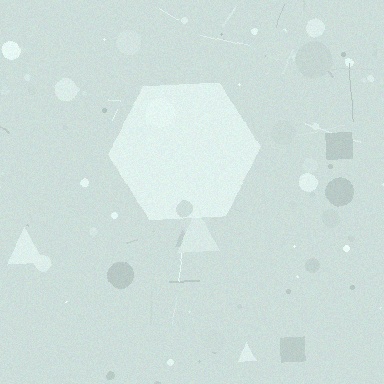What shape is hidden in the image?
A hexagon is hidden in the image.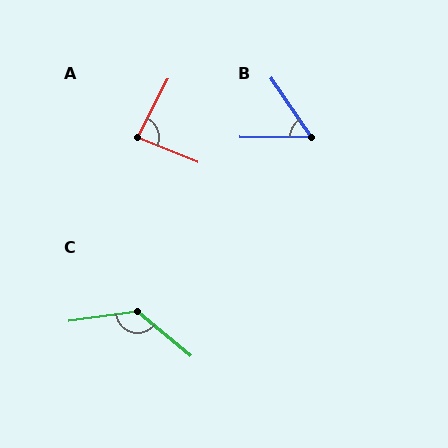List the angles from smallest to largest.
B (56°), A (85°), C (132°).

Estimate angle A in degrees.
Approximately 85 degrees.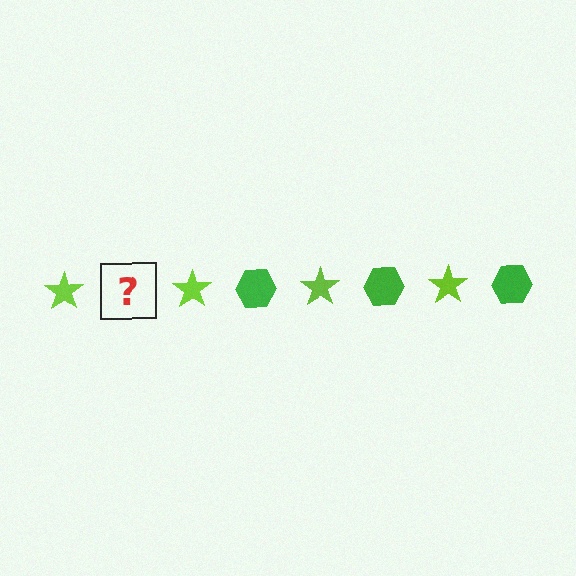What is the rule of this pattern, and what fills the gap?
The rule is that the pattern alternates between lime star and green hexagon. The gap should be filled with a green hexagon.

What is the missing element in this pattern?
The missing element is a green hexagon.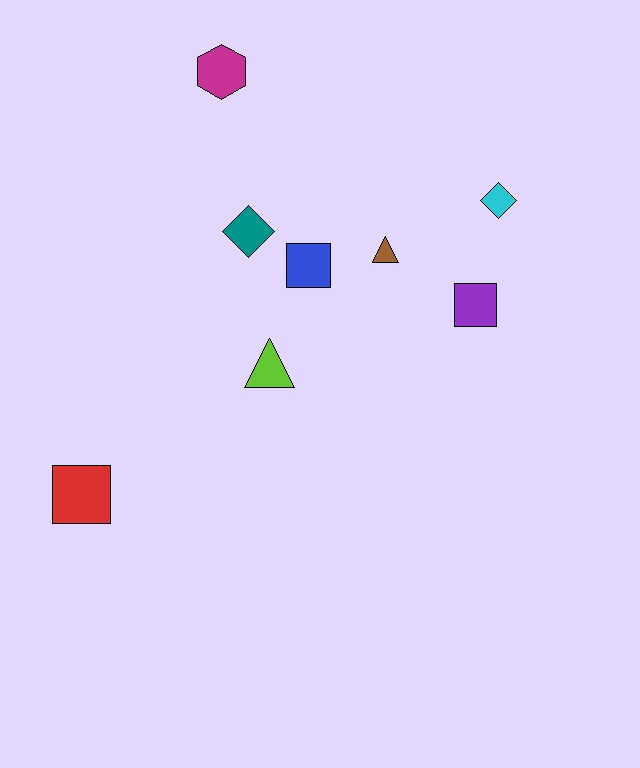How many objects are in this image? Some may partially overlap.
There are 8 objects.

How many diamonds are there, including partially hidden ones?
There are 2 diamonds.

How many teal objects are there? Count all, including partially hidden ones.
There is 1 teal object.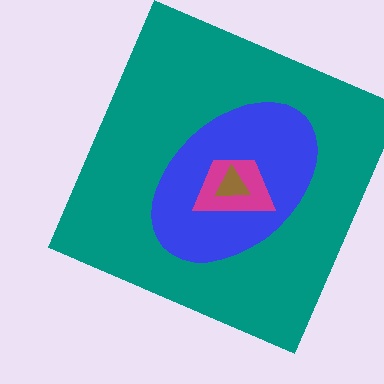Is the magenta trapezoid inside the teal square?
Yes.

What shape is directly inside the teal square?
The blue ellipse.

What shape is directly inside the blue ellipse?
The magenta trapezoid.